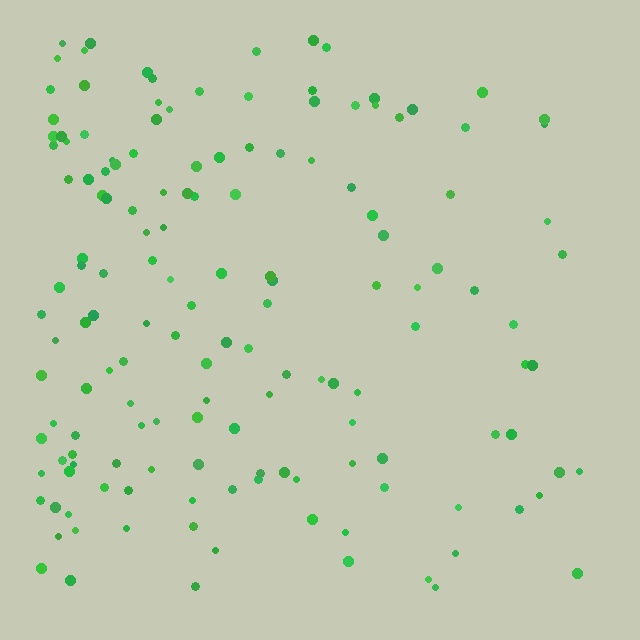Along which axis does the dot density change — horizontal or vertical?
Horizontal.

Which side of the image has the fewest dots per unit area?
The right.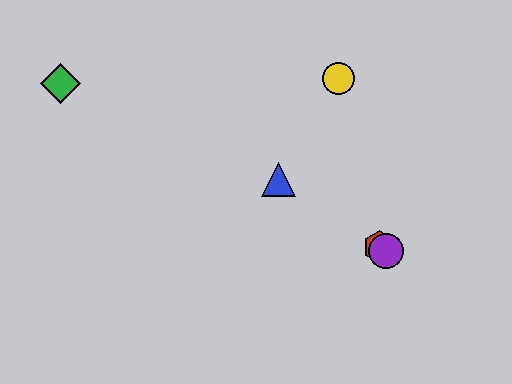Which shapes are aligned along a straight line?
The red hexagon, the blue triangle, the purple circle are aligned along a straight line.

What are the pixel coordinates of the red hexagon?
The red hexagon is at (380, 247).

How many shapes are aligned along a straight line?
3 shapes (the red hexagon, the blue triangle, the purple circle) are aligned along a straight line.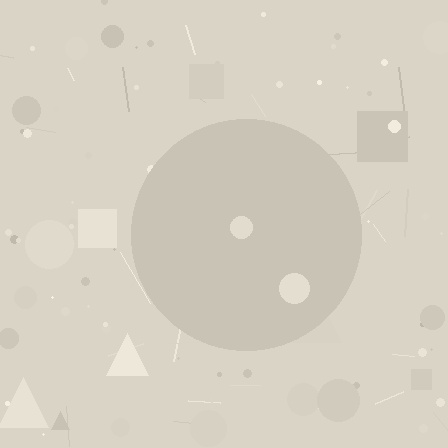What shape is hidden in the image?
A circle is hidden in the image.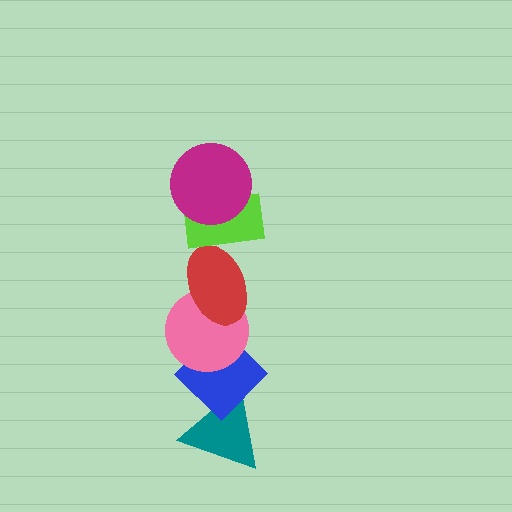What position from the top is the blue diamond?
The blue diamond is 5th from the top.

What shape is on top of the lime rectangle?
The magenta circle is on top of the lime rectangle.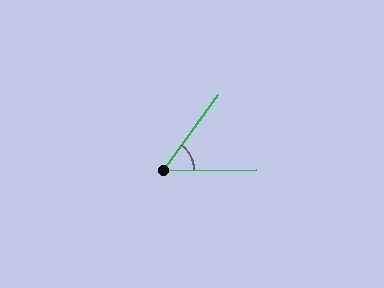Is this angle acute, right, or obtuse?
It is acute.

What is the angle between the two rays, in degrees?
Approximately 53 degrees.